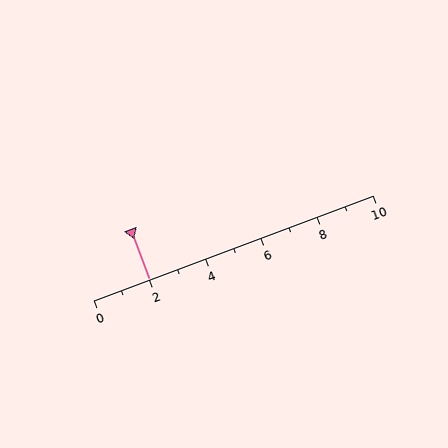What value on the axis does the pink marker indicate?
The marker indicates approximately 2.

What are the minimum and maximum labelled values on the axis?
The axis runs from 0 to 10.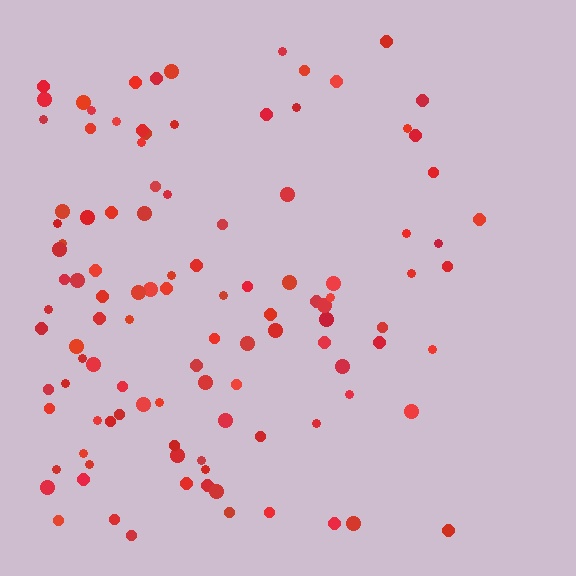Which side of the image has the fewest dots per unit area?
The right.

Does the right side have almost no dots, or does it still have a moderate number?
Still a moderate number, just noticeably fewer than the left.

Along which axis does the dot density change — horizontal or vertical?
Horizontal.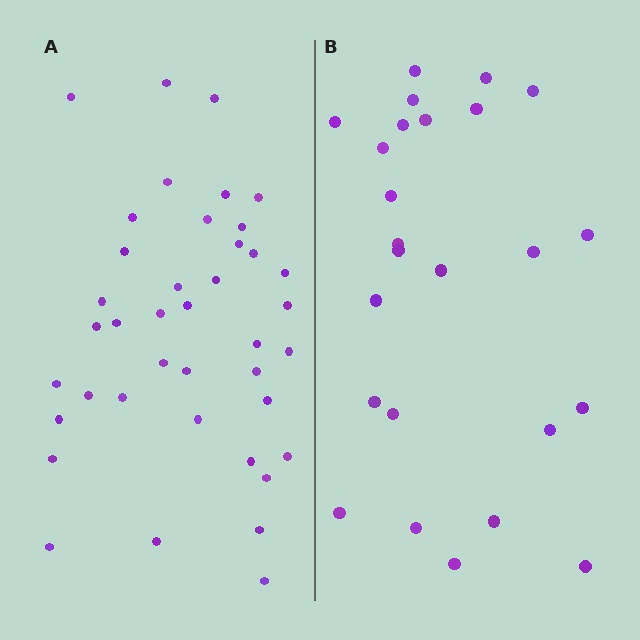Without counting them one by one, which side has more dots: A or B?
Region A (the left region) has more dots.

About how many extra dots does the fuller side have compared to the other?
Region A has approximately 15 more dots than region B.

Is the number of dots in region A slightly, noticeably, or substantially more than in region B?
Region A has substantially more. The ratio is roughly 1.6 to 1.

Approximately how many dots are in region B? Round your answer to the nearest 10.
About 20 dots. (The exact count is 25, which rounds to 20.)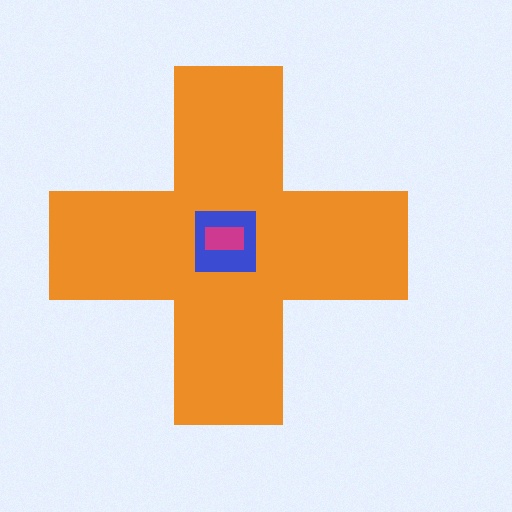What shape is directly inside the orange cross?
The blue square.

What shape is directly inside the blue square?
The magenta rectangle.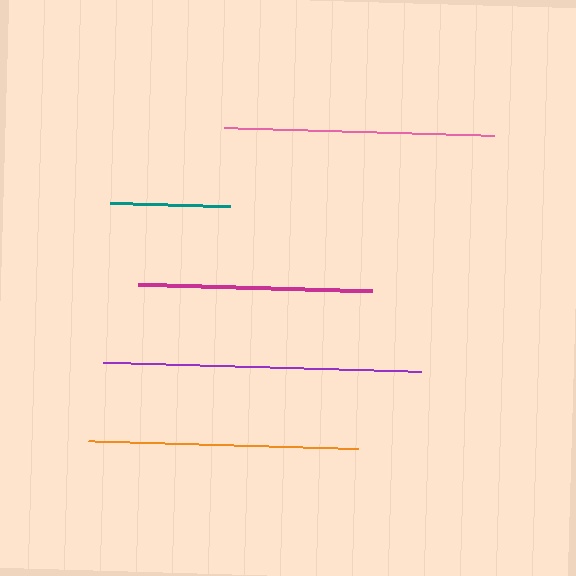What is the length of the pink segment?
The pink segment is approximately 271 pixels long.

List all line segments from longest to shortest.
From longest to shortest: purple, pink, orange, magenta, teal.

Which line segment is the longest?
The purple line is the longest at approximately 318 pixels.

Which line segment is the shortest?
The teal line is the shortest at approximately 120 pixels.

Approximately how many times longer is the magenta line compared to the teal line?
The magenta line is approximately 2.0 times the length of the teal line.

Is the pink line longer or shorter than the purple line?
The purple line is longer than the pink line.